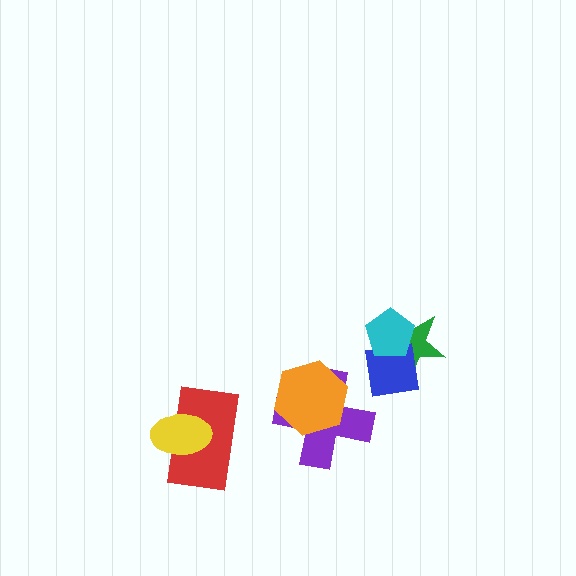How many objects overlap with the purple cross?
1 object overlaps with the purple cross.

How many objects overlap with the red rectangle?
1 object overlaps with the red rectangle.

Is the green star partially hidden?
Yes, it is partially covered by another shape.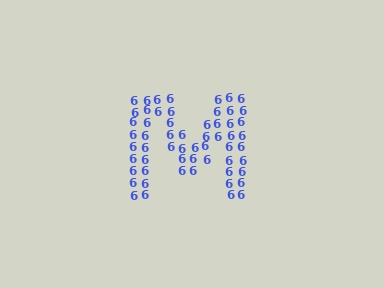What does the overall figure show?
The overall figure shows the letter M.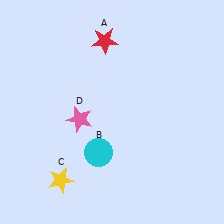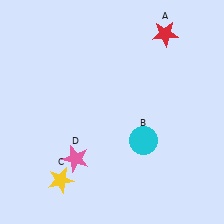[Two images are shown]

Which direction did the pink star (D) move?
The pink star (D) moved down.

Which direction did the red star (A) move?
The red star (A) moved right.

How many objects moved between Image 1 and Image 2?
3 objects moved between the two images.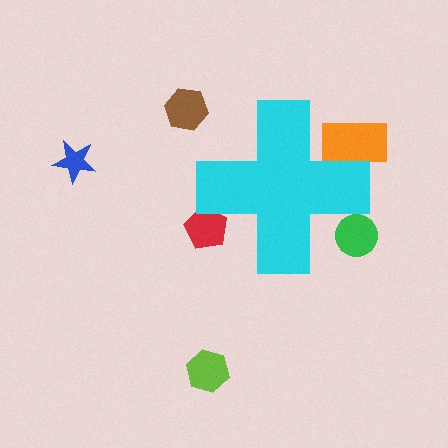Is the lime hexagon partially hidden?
No, the lime hexagon is fully visible.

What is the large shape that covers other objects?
A cyan cross.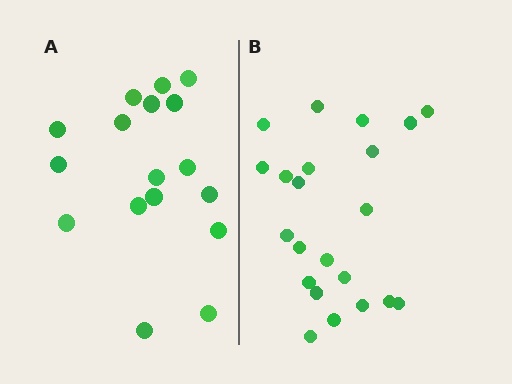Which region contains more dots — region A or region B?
Region B (the right region) has more dots.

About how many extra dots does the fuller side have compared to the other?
Region B has about 5 more dots than region A.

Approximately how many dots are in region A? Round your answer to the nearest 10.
About 20 dots. (The exact count is 17, which rounds to 20.)